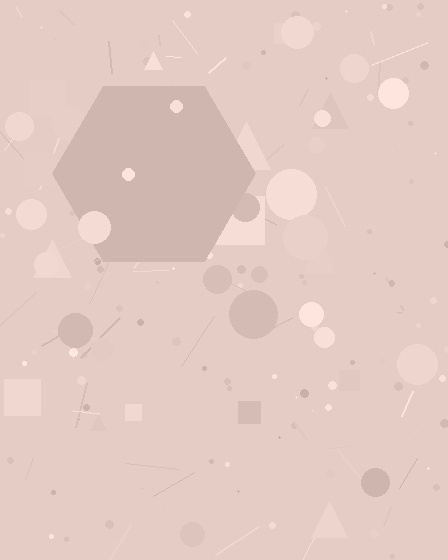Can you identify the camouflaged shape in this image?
The camouflaged shape is a hexagon.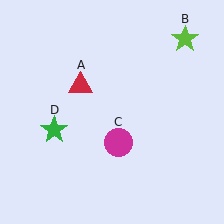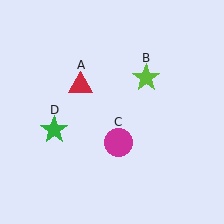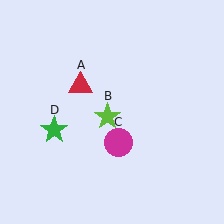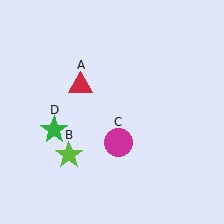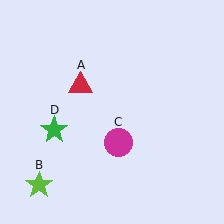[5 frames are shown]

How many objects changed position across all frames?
1 object changed position: lime star (object B).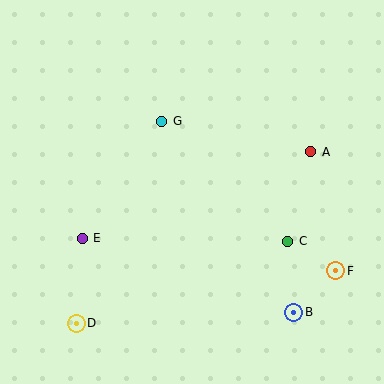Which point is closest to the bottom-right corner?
Point B is closest to the bottom-right corner.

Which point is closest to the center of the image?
Point G at (162, 121) is closest to the center.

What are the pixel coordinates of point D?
Point D is at (76, 323).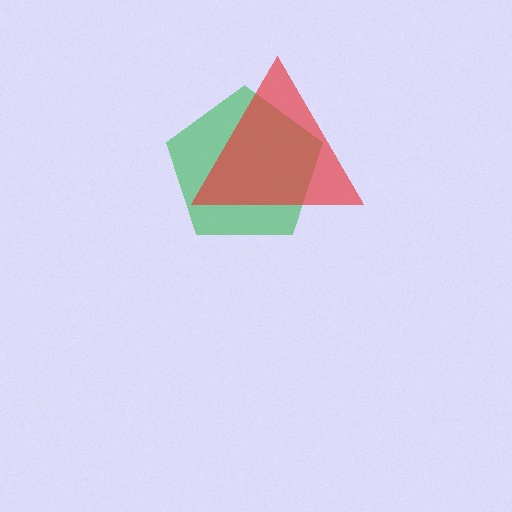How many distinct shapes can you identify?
There are 2 distinct shapes: a green pentagon, a red triangle.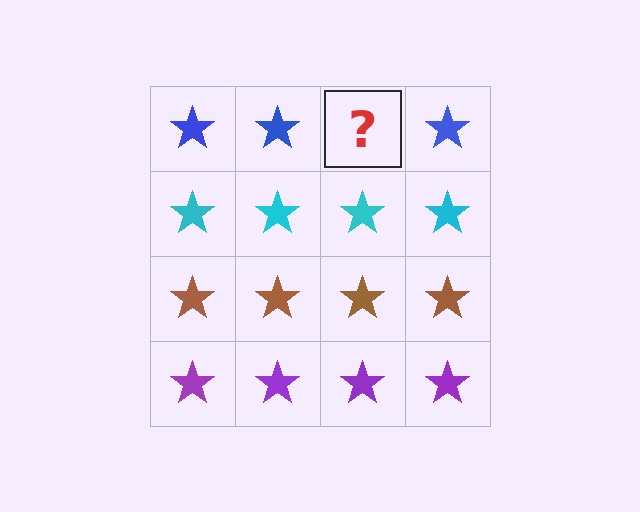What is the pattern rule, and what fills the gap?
The rule is that each row has a consistent color. The gap should be filled with a blue star.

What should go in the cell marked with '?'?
The missing cell should contain a blue star.